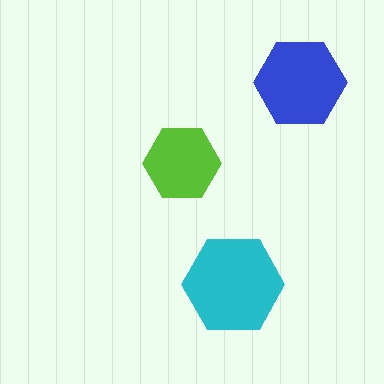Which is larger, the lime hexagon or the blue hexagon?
The blue one.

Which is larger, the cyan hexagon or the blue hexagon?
The cyan one.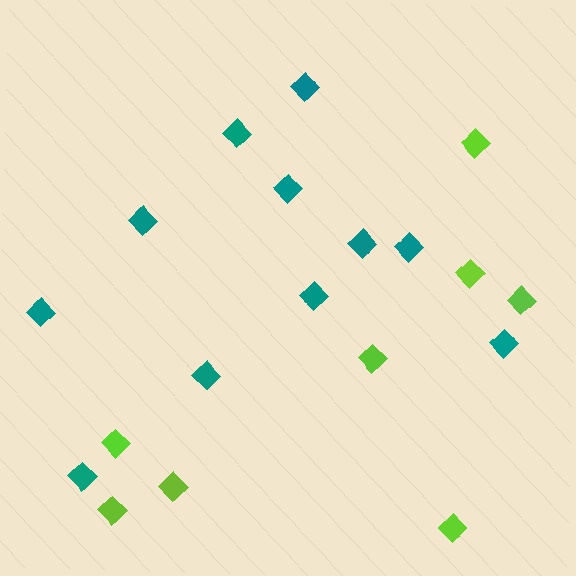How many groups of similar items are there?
There are 2 groups: one group of lime diamonds (8) and one group of teal diamonds (11).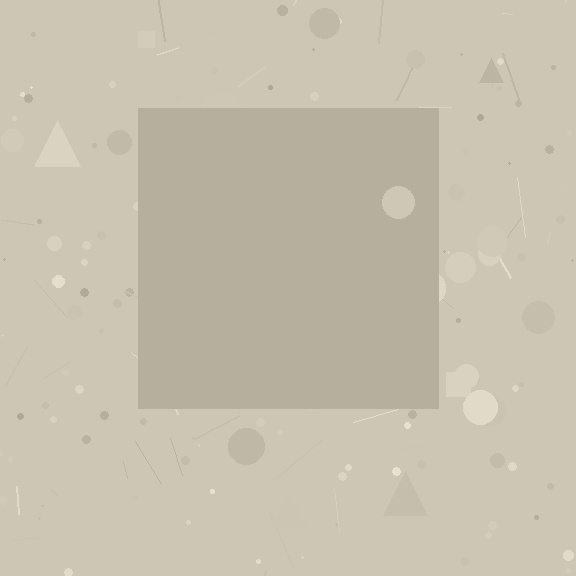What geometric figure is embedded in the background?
A square is embedded in the background.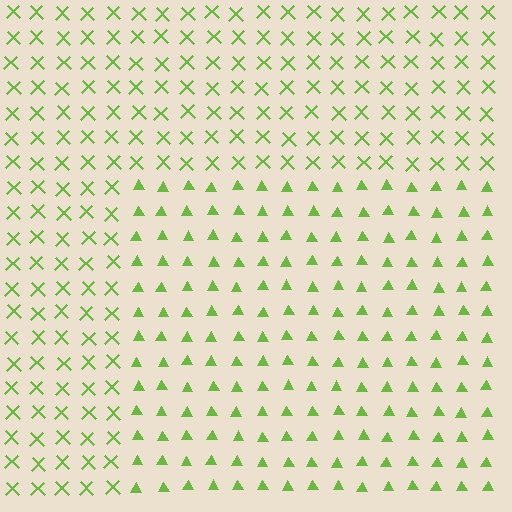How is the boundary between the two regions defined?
The boundary is defined by a change in element shape: triangles inside vs. X marks outside. All elements share the same color and spacing.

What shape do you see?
I see a rectangle.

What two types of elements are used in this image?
The image uses triangles inside the rectangle region and X marks outside it.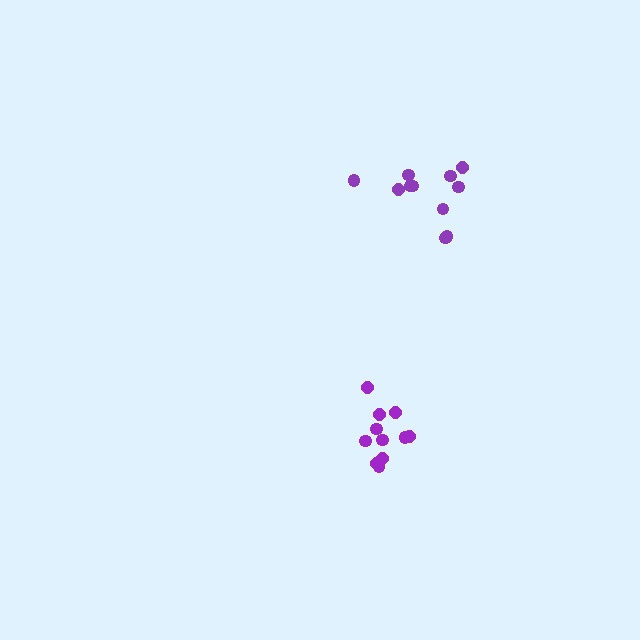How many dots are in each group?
Group 1: 11 dots, Group 2: 11 dots (22 total).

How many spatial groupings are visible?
There are 2 spatial groupings.